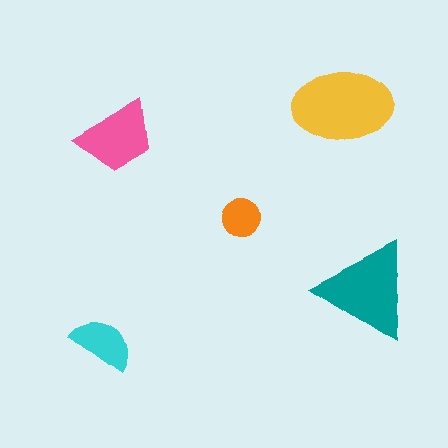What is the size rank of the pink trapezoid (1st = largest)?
3rd.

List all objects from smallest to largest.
The orange circle, the cyan semicircle, the pink trapezoid, the teal triangle, the yellow ellipse.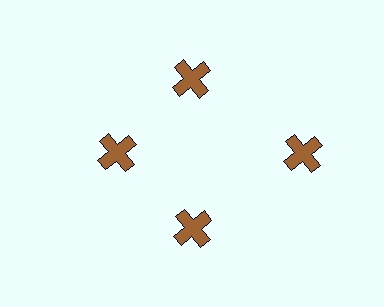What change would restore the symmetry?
The symmetry would be restored by moving it inward, back onto the ring so that all 4 crosses sit at equal angles and equal distance from the center.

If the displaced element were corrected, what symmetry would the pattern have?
It would have 4-fold rotational symmetry — the pattern would map onto itself every 90 degrees.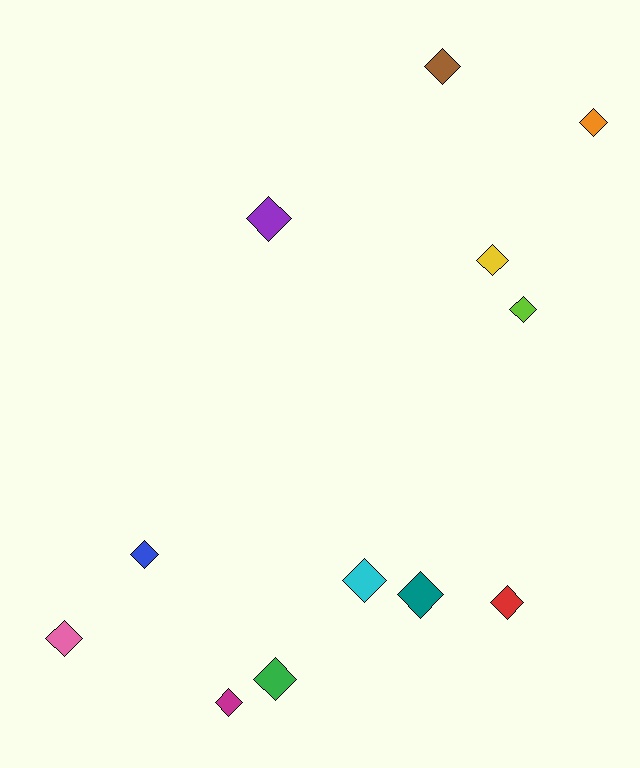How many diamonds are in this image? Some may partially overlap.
There are 12 diamonds.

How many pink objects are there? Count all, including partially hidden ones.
There is 1 pink object.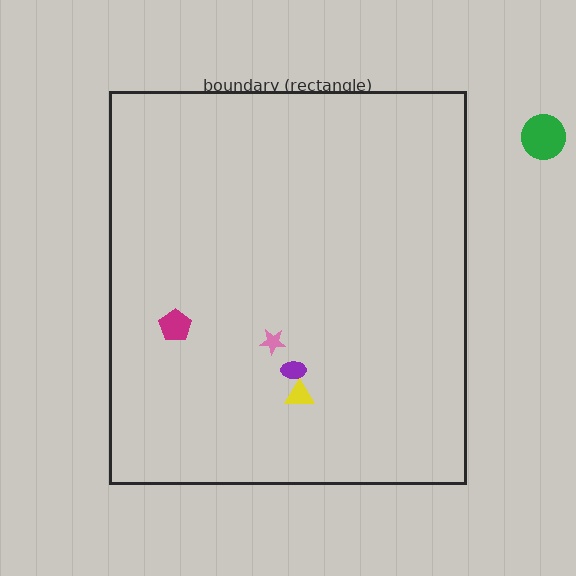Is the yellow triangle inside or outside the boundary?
Inside.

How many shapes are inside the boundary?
4 inside, 1 outside.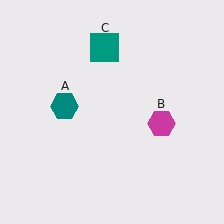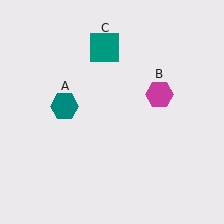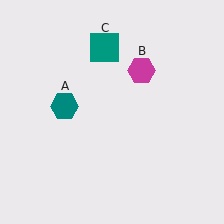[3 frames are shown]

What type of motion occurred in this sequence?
The magenta hexagon (object B) rotated counterclockwise around the center of the scene.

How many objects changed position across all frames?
1 object changed position: magenta hexagon (object B).